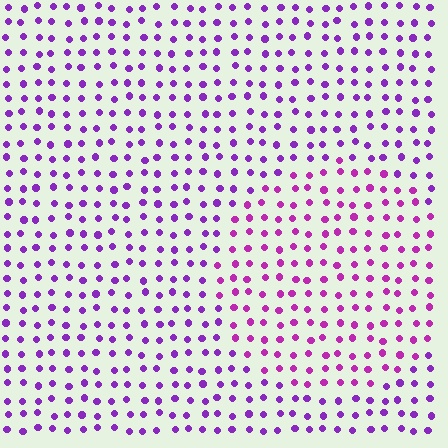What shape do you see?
I see a circle.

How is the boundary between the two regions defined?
The boundary is defined purely by a slight shift in hue (about 27 degrees). Spacing, size, and orientation are identical on both sides.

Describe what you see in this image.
The image is filled with small purple elements in a uniform arrangement. A circle-shaped region is visible where the elements are tinted to a slightly different hue, forming a subtle color boundary.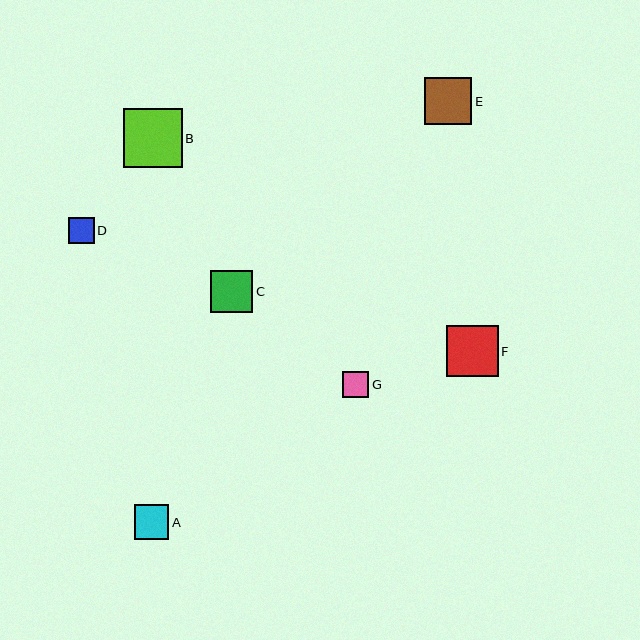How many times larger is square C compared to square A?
Square C is approximately 1.2 times the size of square A.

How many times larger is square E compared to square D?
Square E is approximately 1.8 times the size of square D.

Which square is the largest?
Square B is the largest with a size of approximately 59 pixels.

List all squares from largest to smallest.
From largest to smallest: B, F, E, C, A, D, G.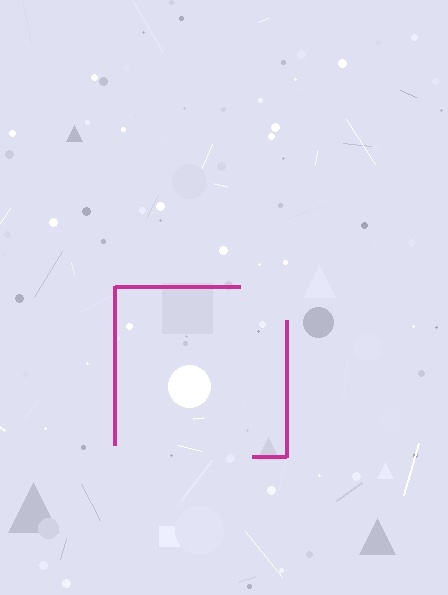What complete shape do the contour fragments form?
The contour fragments form a square.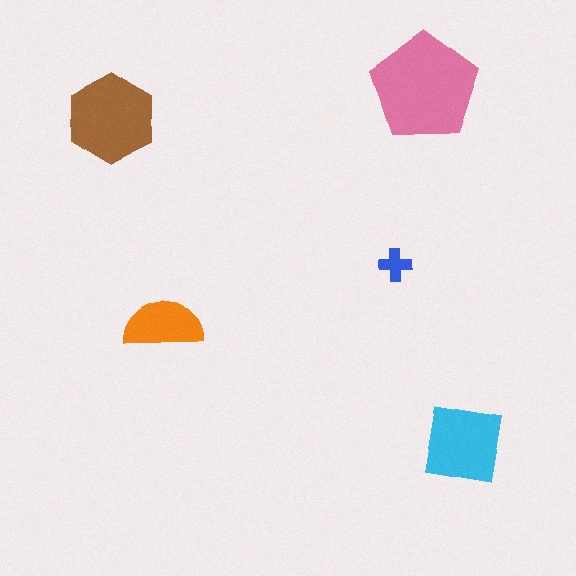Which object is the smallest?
The blue cross.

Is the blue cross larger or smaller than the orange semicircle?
Smaller.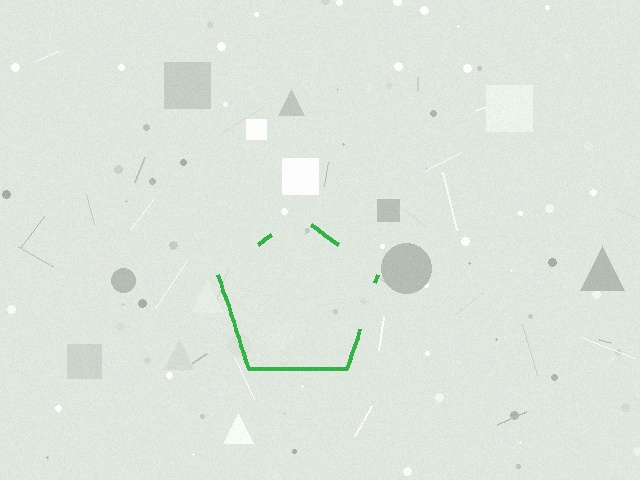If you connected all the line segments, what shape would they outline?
They would outline a pentagon.